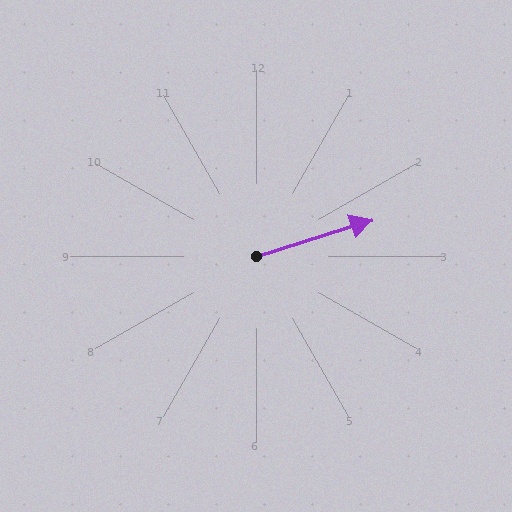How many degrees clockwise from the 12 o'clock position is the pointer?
Approximately 73 degrees.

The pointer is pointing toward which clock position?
Roughly 2 o'clock.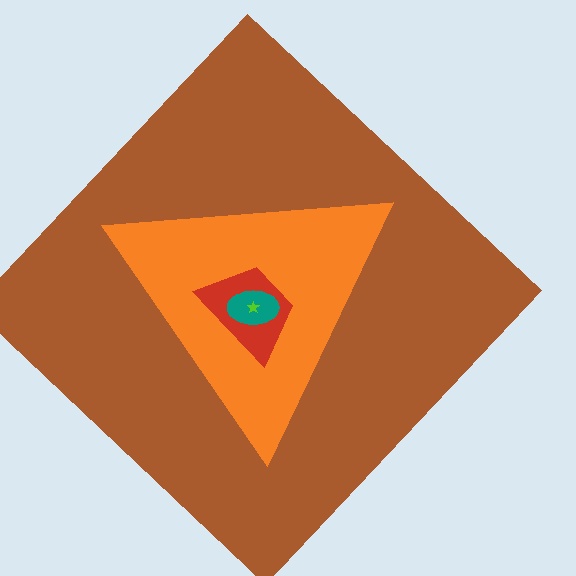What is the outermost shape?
The brown diamond.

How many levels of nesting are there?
5.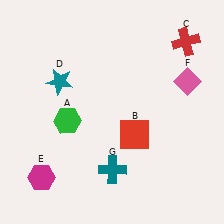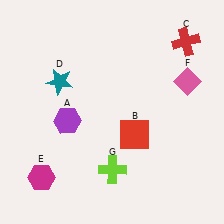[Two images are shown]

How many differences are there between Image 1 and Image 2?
There are 2 differences between the two images.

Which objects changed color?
A changed from green to purple. G changed from teal to lime.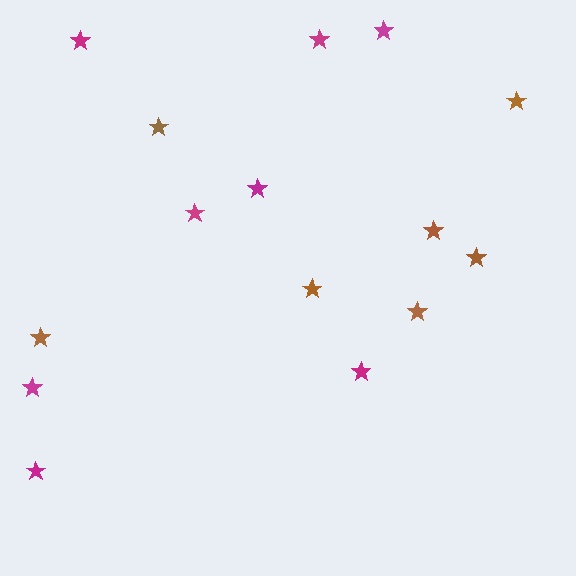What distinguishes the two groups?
There are 2 groups: one group of brown stars (7) and one group of magenta stars (8).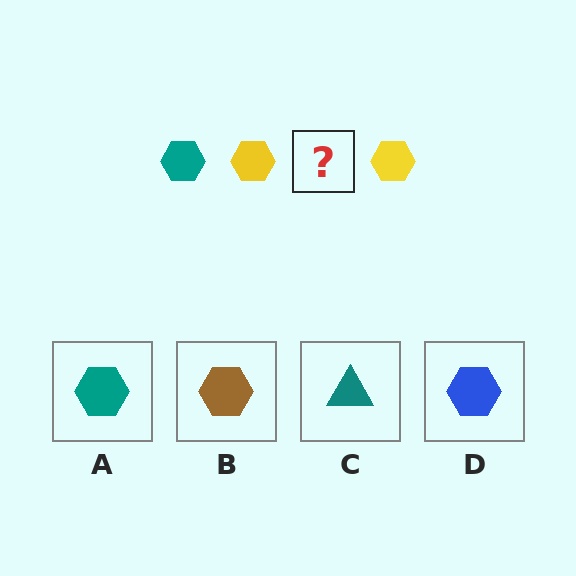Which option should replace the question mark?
Option A.